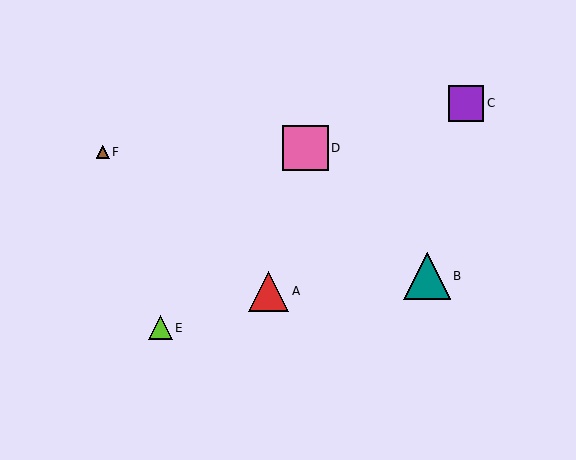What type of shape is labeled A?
Shape A is a red triangle.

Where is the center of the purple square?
The center of the purple square is at (466, 103).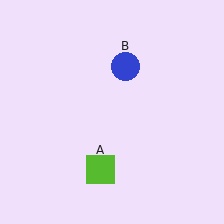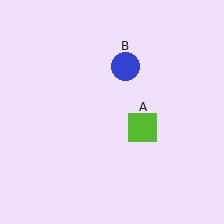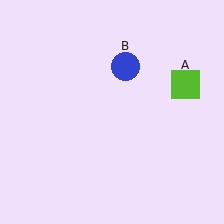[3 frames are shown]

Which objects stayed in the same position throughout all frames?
Blue circle (object B) remained stationary.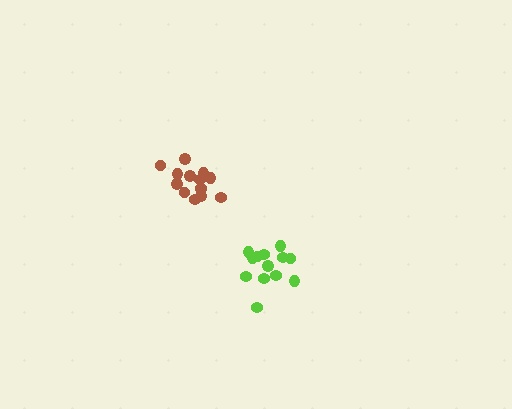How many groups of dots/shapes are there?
There are 2 groups.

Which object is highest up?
The brown cluster is topmost.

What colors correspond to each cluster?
The clusters are colored: brown, lime.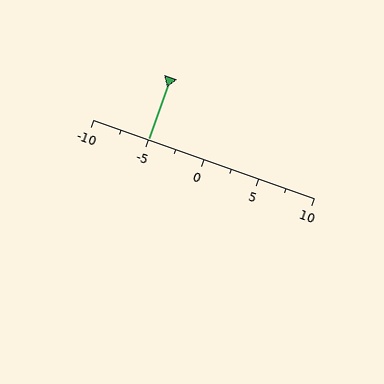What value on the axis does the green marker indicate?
The marker indicates approximately -5.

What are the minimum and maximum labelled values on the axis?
The axis runs from -10 to 10.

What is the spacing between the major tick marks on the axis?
The major ticks are spaced 5 apart.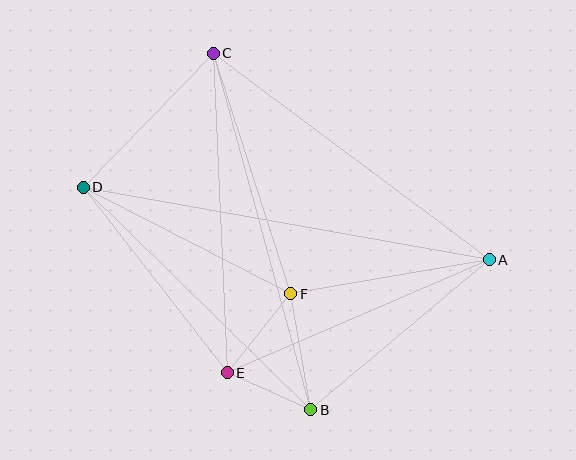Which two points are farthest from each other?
Points A and D are farthest from each other.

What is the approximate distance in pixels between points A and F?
The distance between A and F is approximately 201 pixels.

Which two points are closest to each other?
Points B and E are closest to each other.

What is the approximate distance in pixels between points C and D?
The distance between C and D is approximately 187 pixels.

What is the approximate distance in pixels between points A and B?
The distance between A and B is approximately 233 pixels.